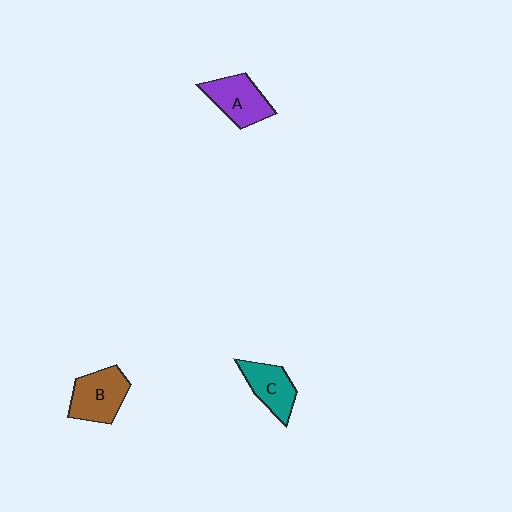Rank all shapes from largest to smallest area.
From largest to smallest: B (brown), A (purple), C (teal).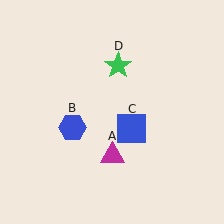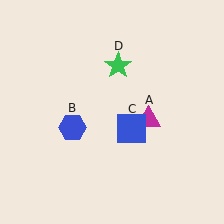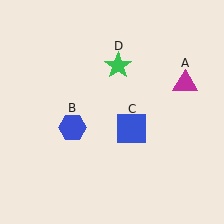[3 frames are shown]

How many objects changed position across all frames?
1 object changed position: magenta triangle (object A).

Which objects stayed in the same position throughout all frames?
Blue hexagon (object B) and blue square (object C) and green star (object D) remained stationary.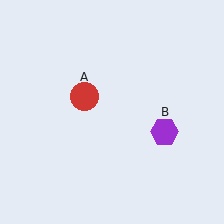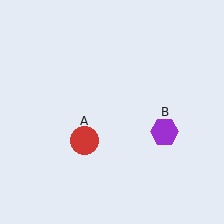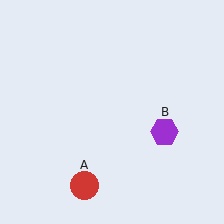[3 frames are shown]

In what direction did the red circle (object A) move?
The red circle (object A) moved down.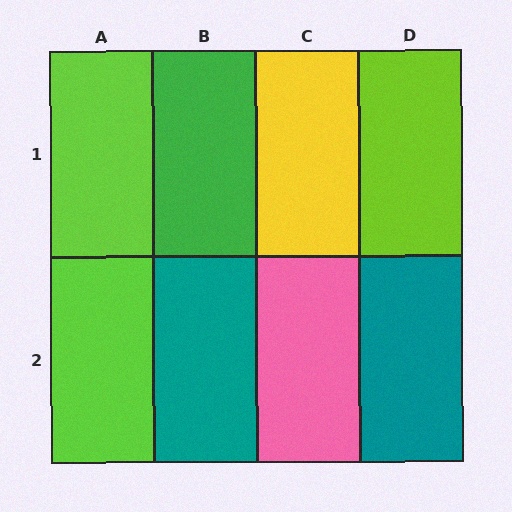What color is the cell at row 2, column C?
Pink.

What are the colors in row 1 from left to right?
Lime, green, yellow, lime.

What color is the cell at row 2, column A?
Lime.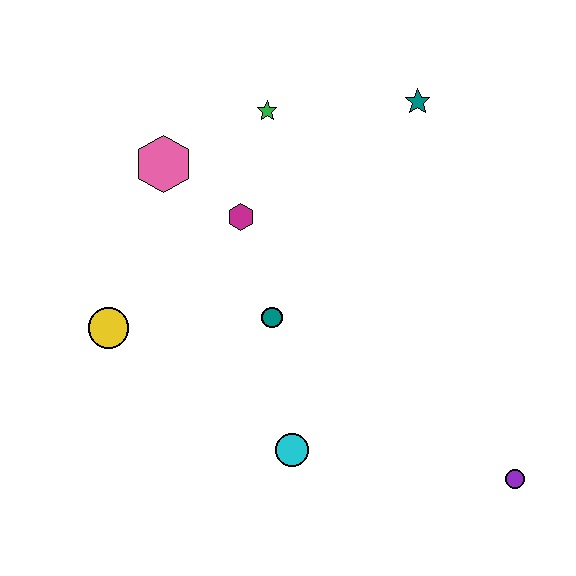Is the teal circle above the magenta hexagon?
No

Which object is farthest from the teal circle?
The purple circle is farthest from the teal circle.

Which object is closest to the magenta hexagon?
The pink hexagon is closest to the magenta hexagon.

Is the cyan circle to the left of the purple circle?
Yes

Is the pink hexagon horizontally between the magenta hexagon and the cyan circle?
No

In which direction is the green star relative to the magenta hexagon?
The green star is above the magenta hexagon.